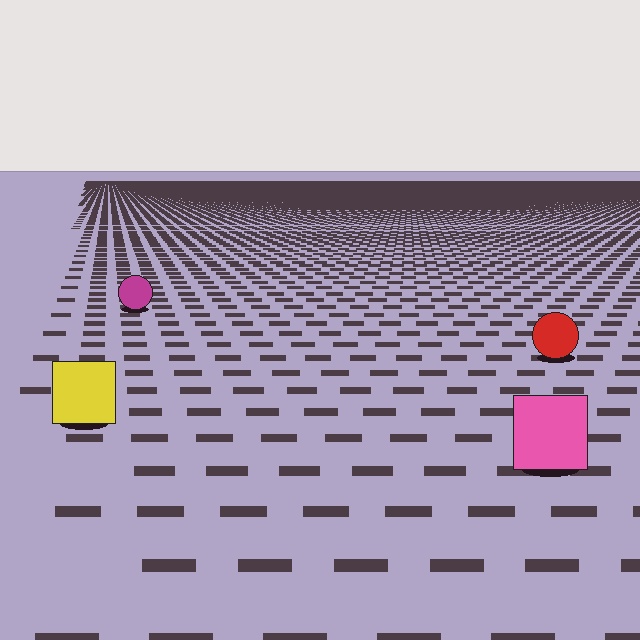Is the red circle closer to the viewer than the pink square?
No. The pink square is closer — you can tell from the texture gradient: the ground texture is coarser near it.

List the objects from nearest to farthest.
From nearest to farthest: the pink square, the yellow square, the red circle, the magenta circle.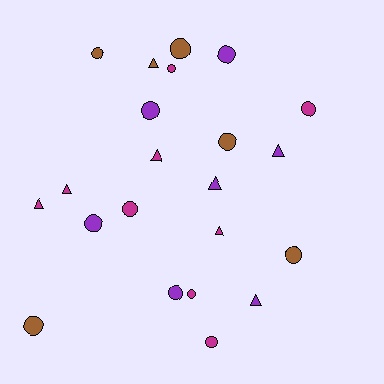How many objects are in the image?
There are 22 objects.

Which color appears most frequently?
Magenta, with 9 objects.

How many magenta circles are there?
There are 5 magenta circles.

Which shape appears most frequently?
Circle, with 14 objects.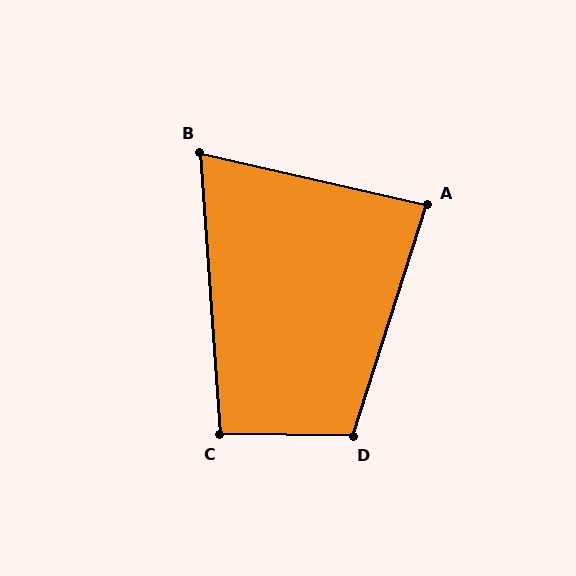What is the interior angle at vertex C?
Approximately 95 degrees (approximately right).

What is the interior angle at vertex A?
Approximately 85 degrees (approximately right).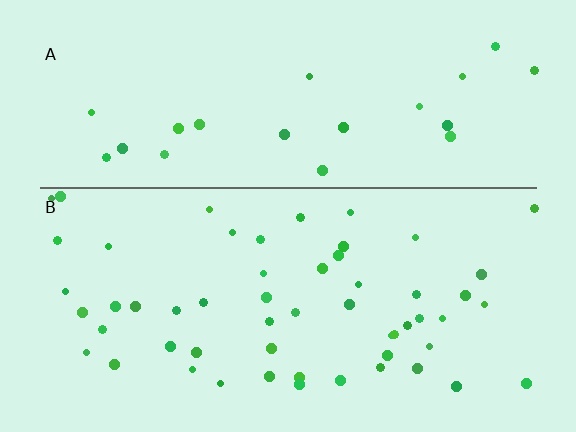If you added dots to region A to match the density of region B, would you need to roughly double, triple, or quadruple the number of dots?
Approximately double.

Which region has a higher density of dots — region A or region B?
B (the bottom).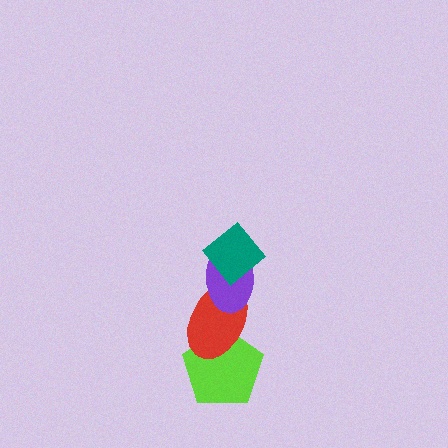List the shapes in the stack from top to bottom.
From top to bottom: the teal diamond, the purple ellipse, the red ellipse, the lime pentagon.